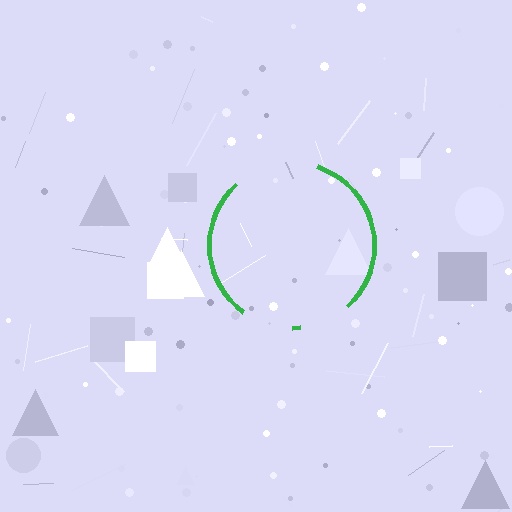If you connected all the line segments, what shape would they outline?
They would outline a circle.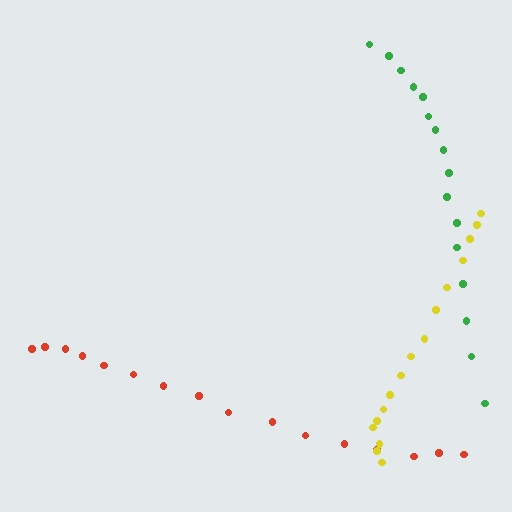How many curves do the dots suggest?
There are 3 distinct paths.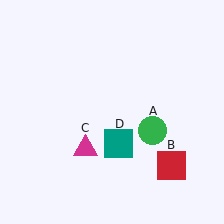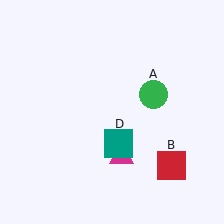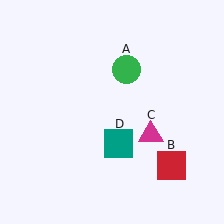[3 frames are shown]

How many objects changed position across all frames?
2 objects changed position: green circle (object A), magenta triangle (object C).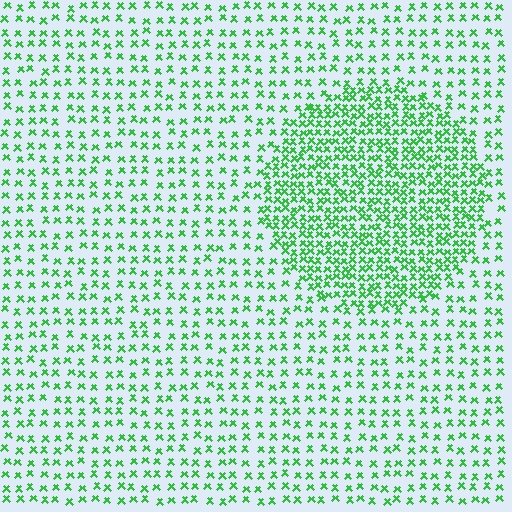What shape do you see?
I see a circle.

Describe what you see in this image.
The image contains small green elements arranged at two different densities. A circle-shaped region is visible where the elements are more densely packed than the surrounding area.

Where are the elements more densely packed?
The elements are more densely packed inside the circle boundary.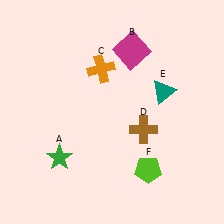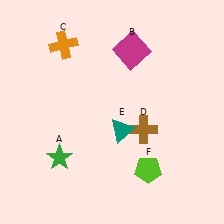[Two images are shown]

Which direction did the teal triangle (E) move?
The teal triangle (E) moved left.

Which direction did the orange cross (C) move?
The orange cross (C) moved left.